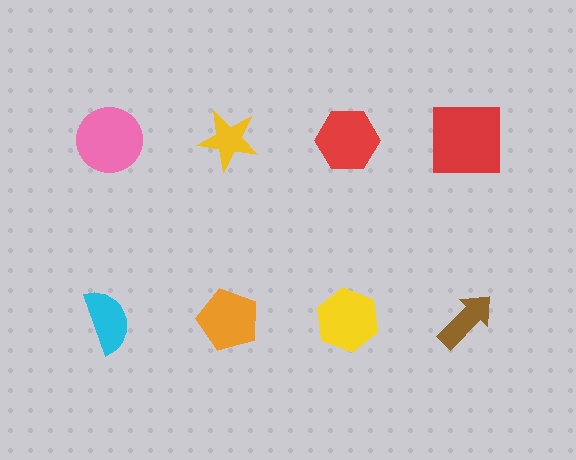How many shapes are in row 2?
4 shapes.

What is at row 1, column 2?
A yellow star.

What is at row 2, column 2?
An orange pentagon.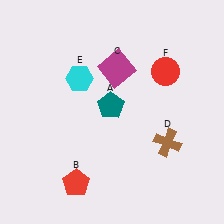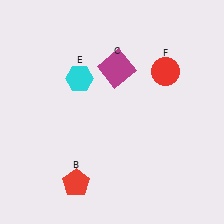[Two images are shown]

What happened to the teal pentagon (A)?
The teal pentagon (A) was removed in Image 2. It was in the top-left area of Image 1.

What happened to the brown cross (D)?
The brown cross (D) was removed in Image 2. It was in the bottom-right area of Image 1.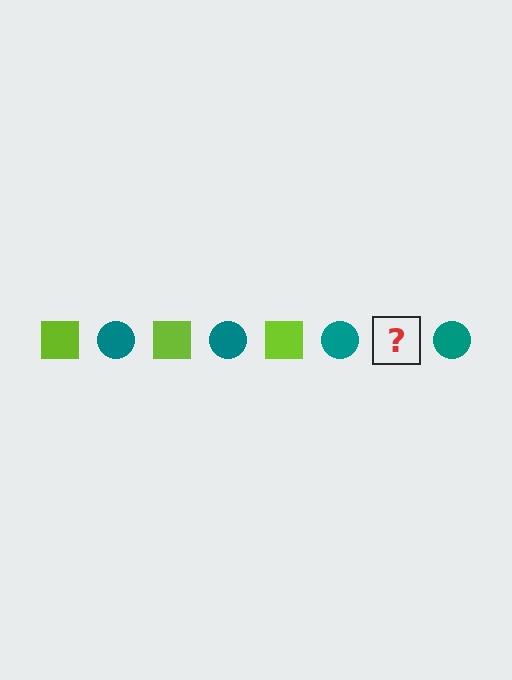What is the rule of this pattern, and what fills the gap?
The rule is that the pattern alternates between lime square and teal circle. The gap should be filled with a lime square.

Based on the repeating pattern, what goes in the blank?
The blank should be a lime square.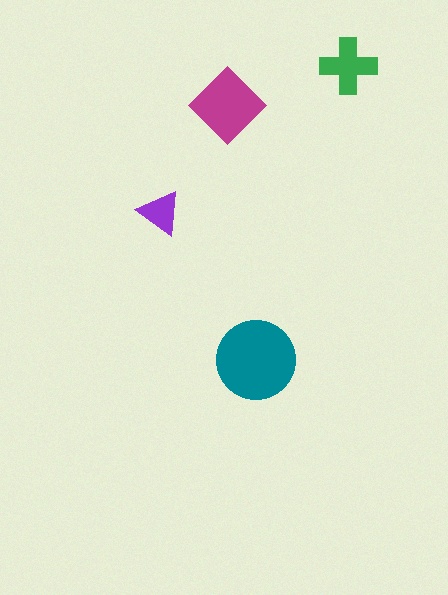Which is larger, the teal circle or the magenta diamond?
The teal circle.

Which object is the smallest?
The purple triangle.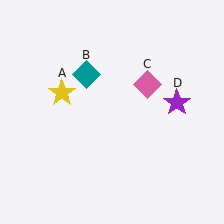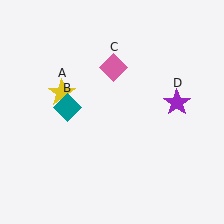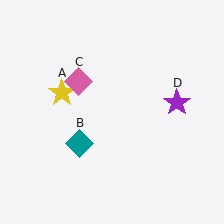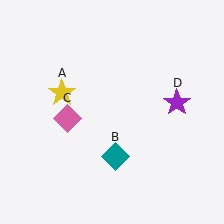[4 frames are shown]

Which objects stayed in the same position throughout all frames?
Yellow star (object A) and purple star (object D) remained stationary.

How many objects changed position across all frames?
2 objects changed position: teal diamond (object B), pink diamond (object C).